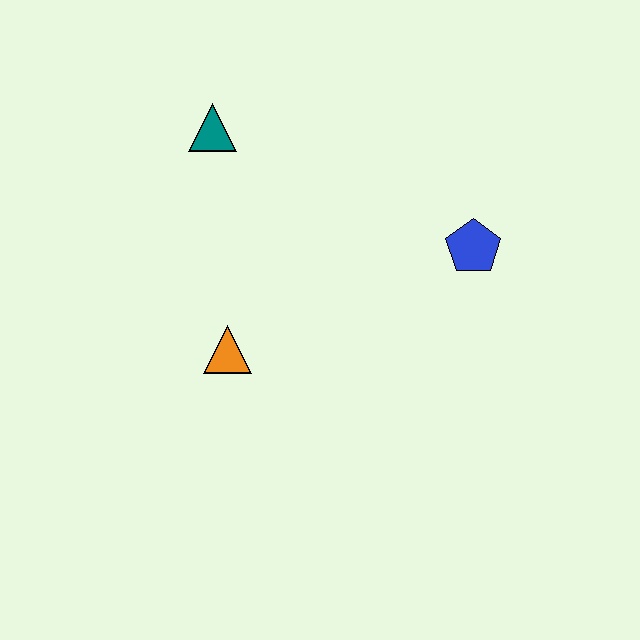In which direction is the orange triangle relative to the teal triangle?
The orange triangle is below the teal triangle.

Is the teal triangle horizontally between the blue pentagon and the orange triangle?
No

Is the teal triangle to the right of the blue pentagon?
No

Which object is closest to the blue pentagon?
The orange triangle is closest to the blue pentagon.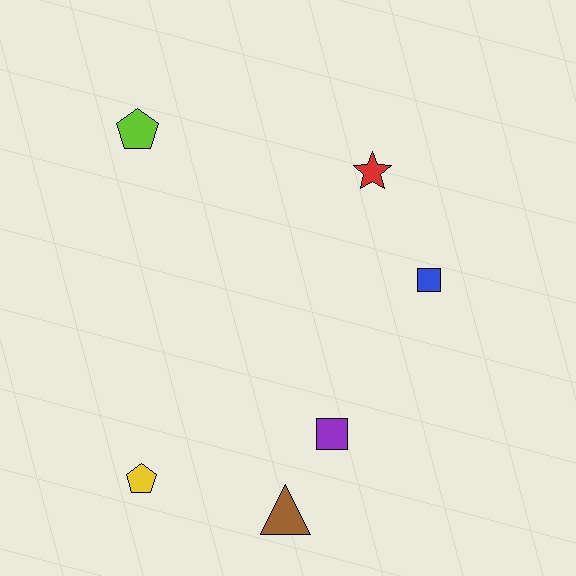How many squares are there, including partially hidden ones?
There are 2 squares.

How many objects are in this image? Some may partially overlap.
There are 6 objects.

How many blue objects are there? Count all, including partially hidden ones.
There is 1 blue object.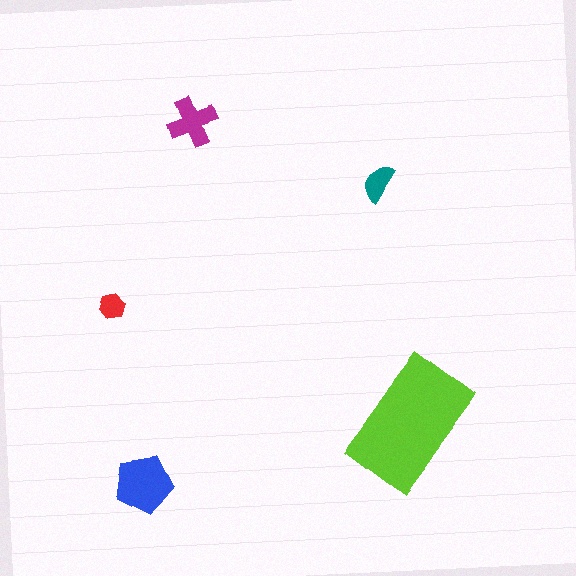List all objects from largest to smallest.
The lime rectangle, the blue pentagon, the magenta cross, the teal semicircle, the red hexagon.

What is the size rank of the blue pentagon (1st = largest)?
2nd.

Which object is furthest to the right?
The lime rectangle is rightmost.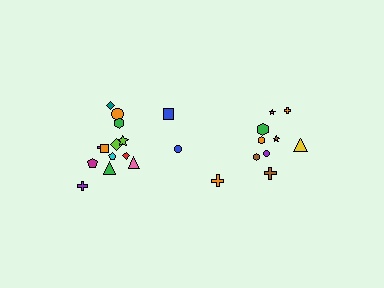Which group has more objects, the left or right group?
The left group.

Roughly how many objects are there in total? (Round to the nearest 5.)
Roughly 25 objects in total.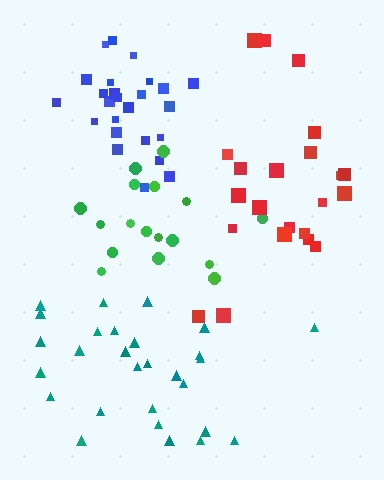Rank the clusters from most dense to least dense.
blue, teal, green, red.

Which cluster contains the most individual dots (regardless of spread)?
Teal (28).